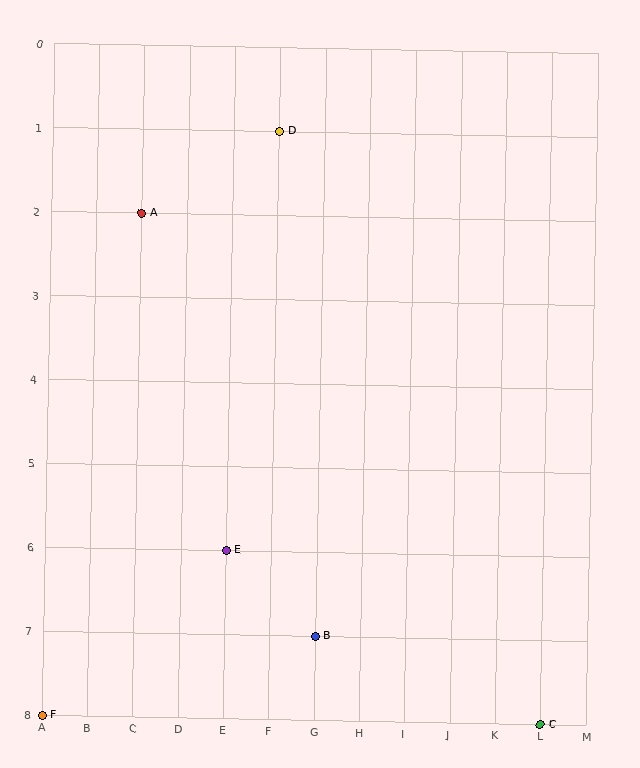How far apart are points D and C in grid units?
Points D and C are 6 columns and 7 rows apart (about 9.2 grid units diagonally).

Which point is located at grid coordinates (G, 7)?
Point B is at (G, 7).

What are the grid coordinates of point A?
Point A is at grid coordinates (C, 2).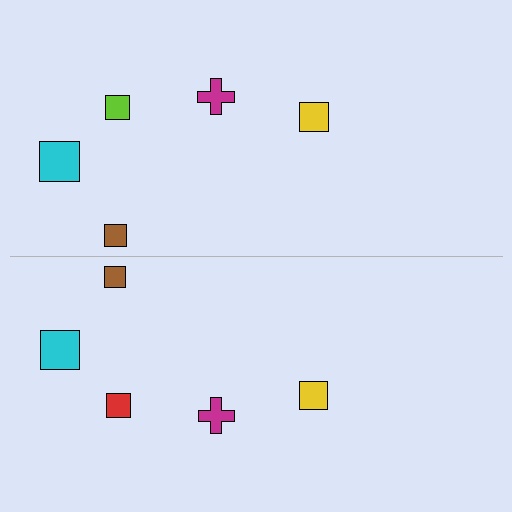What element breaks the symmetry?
The red square on the bottom side breaks the symmetry — its mirror counterpart is lime.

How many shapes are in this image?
There are 10 shapes in this image.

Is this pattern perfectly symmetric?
No, the pattern is not perfectly symmetric. The red square on the bottom side breaks the symmetry — its mirror counterpart is lime.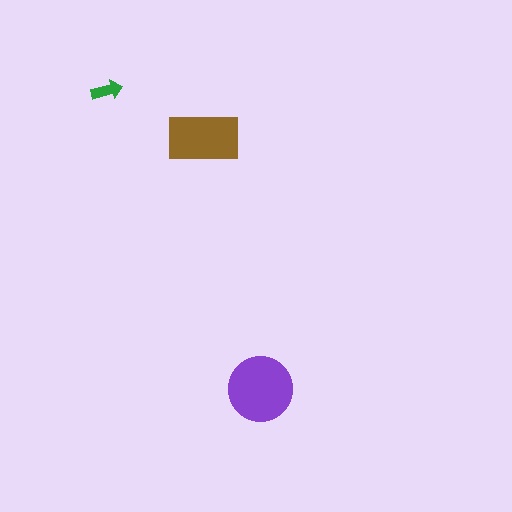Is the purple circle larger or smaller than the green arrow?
Larger.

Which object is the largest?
The purple circle.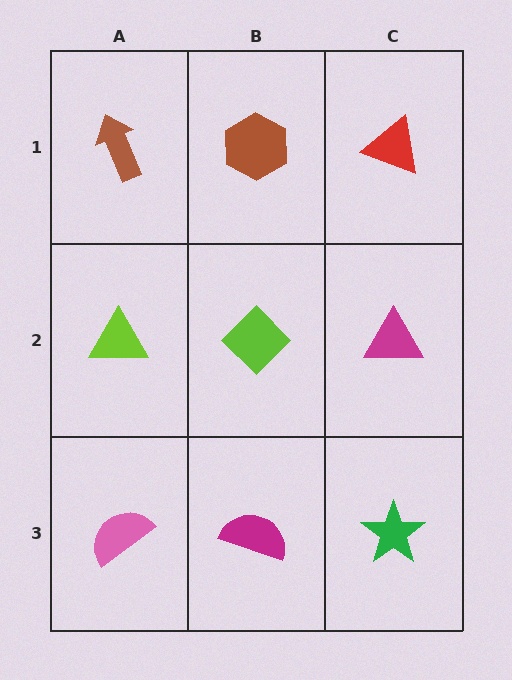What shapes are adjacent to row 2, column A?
A brown arrow (row 1, column A), a pink semicircle (row 3, column A), a lime diamond (row 2, column B).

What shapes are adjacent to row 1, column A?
A lime triangle (row 2, column A), a brown hexagon (row 1, column B).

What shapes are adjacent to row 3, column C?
A magenta triangle (row 2, column C), a magenta semicircle (row 3, column B).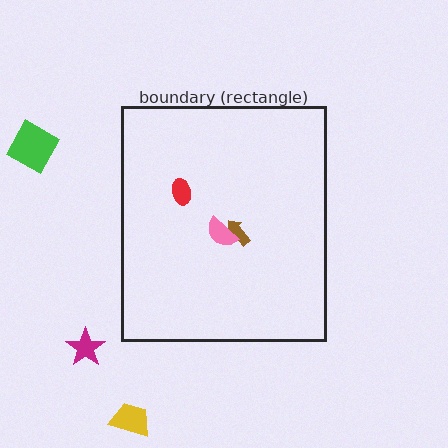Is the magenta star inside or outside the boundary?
Outside.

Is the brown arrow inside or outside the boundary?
Inside.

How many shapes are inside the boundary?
3 inside, 3 outside.